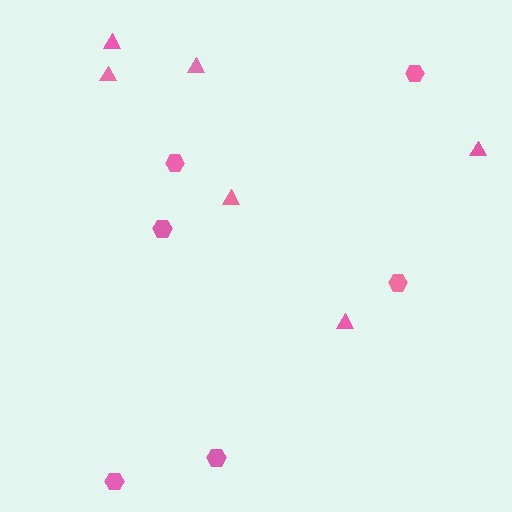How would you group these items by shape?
There are 2 groups: one group of hexagons (6) and one group of triangles (6).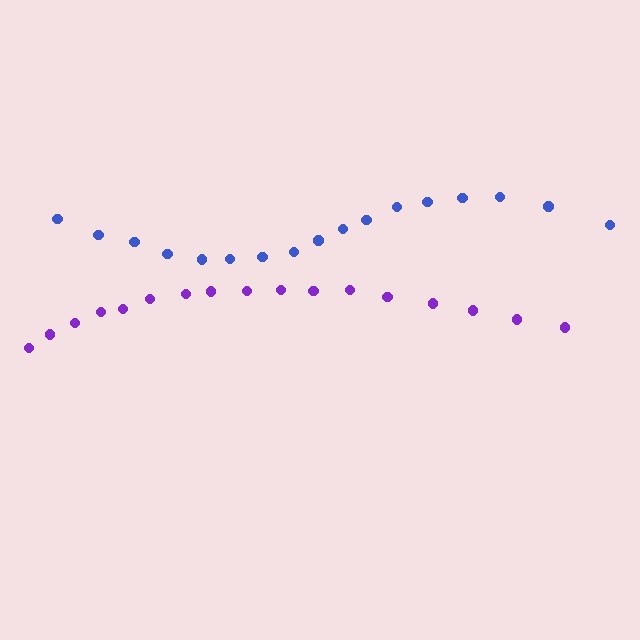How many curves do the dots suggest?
There are 2 distinct paths.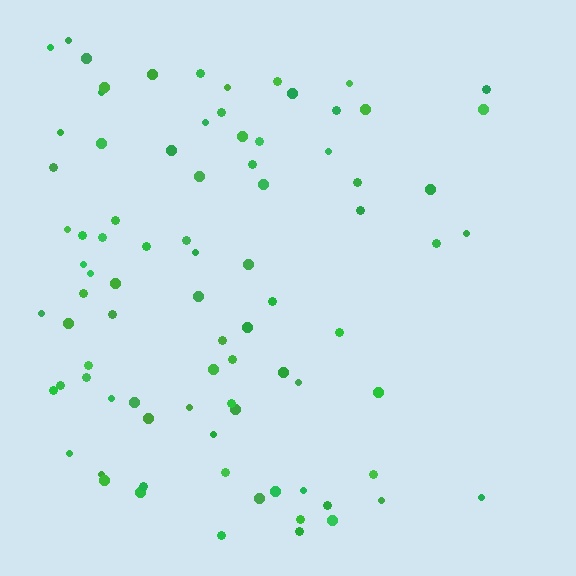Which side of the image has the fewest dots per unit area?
The right.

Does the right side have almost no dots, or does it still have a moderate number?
Still a moderate number, just noticeably fewer than the left.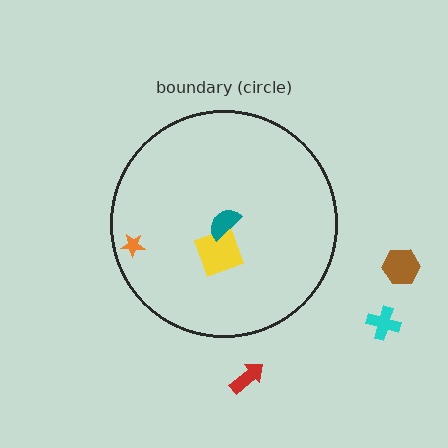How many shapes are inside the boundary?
3 inside, 3 outside.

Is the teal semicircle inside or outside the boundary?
Inside.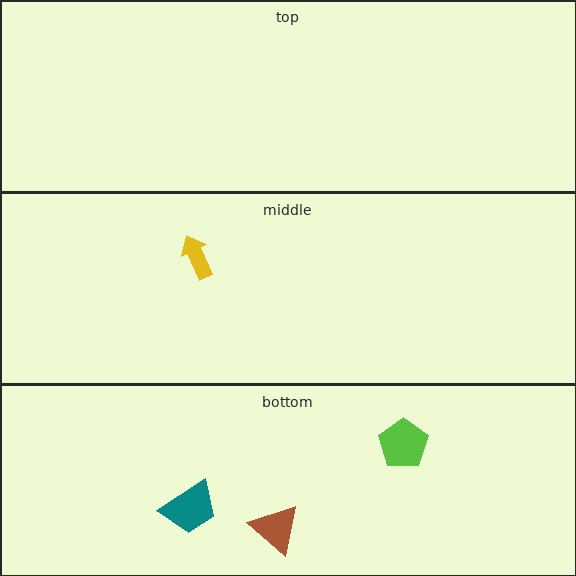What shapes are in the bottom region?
The lime pentagon, the teal trapezoid, the brown triangle.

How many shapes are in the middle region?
1.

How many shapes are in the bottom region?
3.